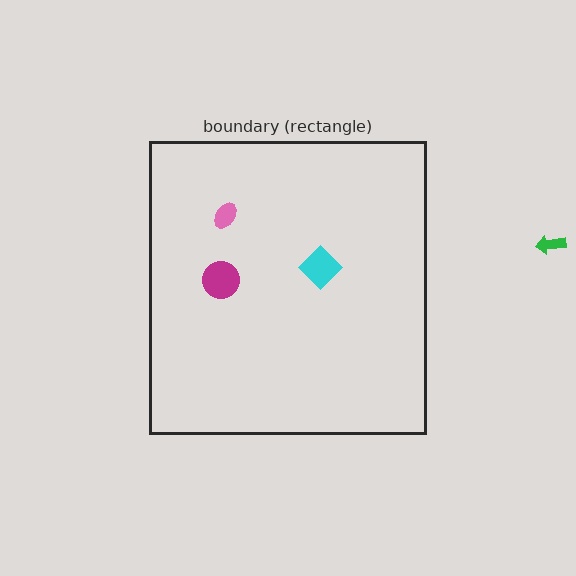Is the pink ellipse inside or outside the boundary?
Inside.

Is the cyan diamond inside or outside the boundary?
Inside.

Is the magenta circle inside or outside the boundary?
Inside.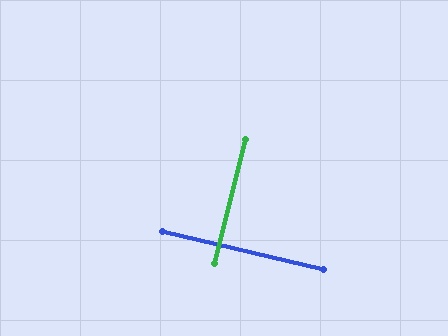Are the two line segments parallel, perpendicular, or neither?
Perpendicular — they meet at approximately 89°.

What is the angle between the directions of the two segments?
Approximately 89 degrees.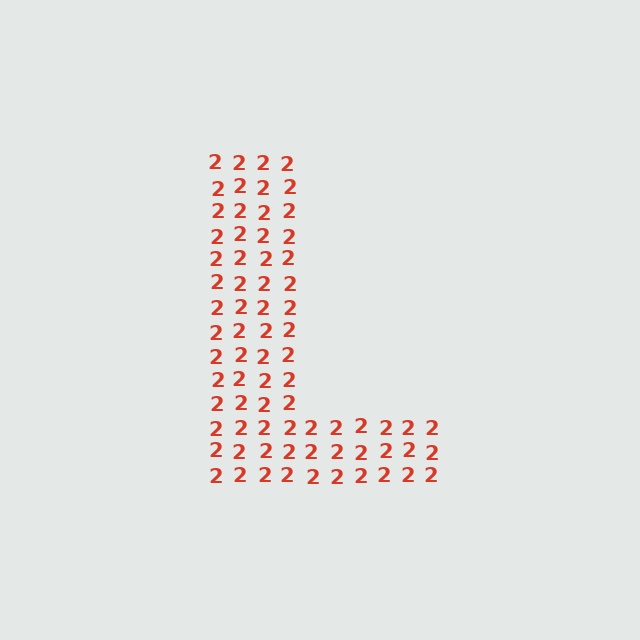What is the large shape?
The large shape is the letter L.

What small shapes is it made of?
It is made of small digit 2's.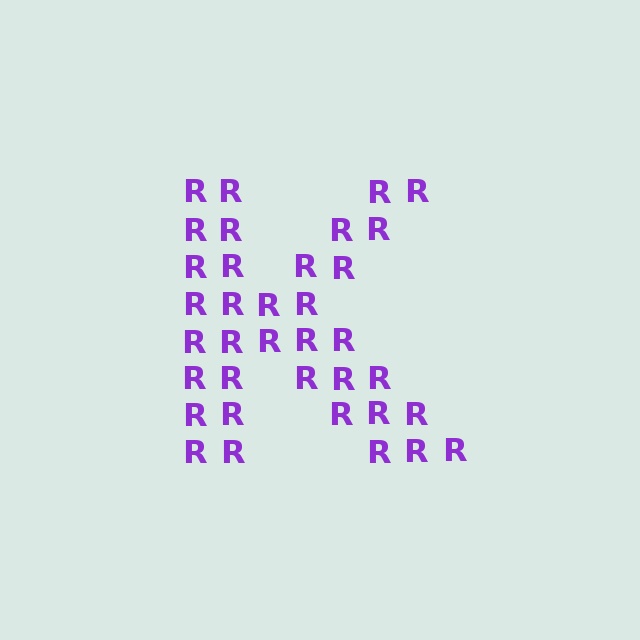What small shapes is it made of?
It is made of small letter R's.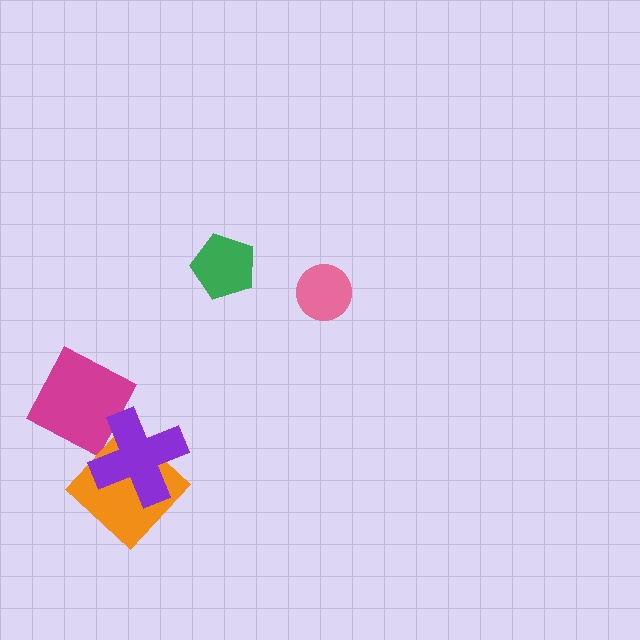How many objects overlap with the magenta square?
1 object overlaps with the magenta square.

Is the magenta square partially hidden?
Yes, it is partially covered by another shape.